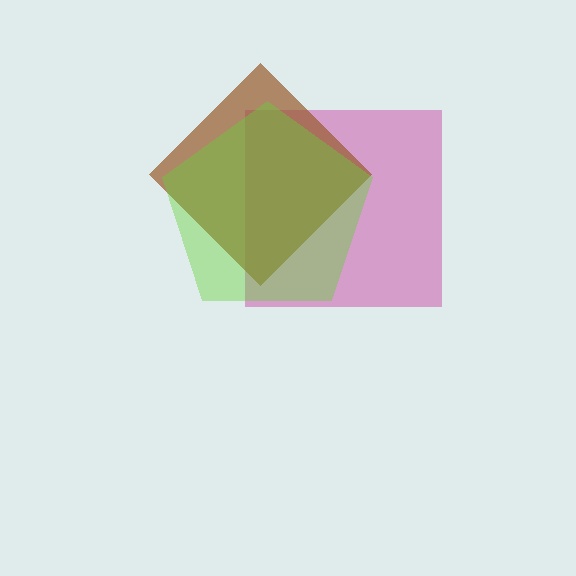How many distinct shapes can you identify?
There are 3 distinct shapes: a magenta square, a brown diamond, a lime pentagon.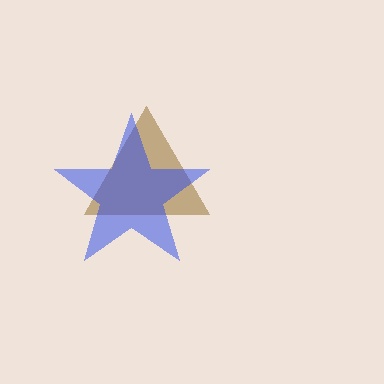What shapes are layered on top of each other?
The layered shapes are: a brown triangle, a blue star.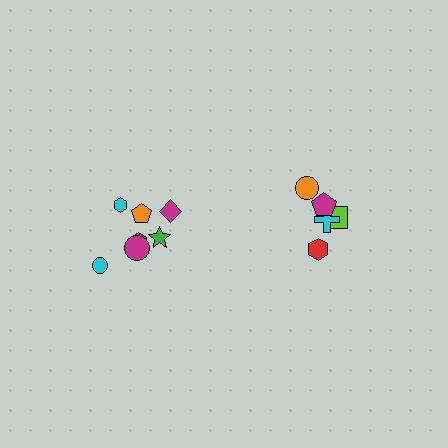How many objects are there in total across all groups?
There are 12 objects.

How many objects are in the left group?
There are 7 objects.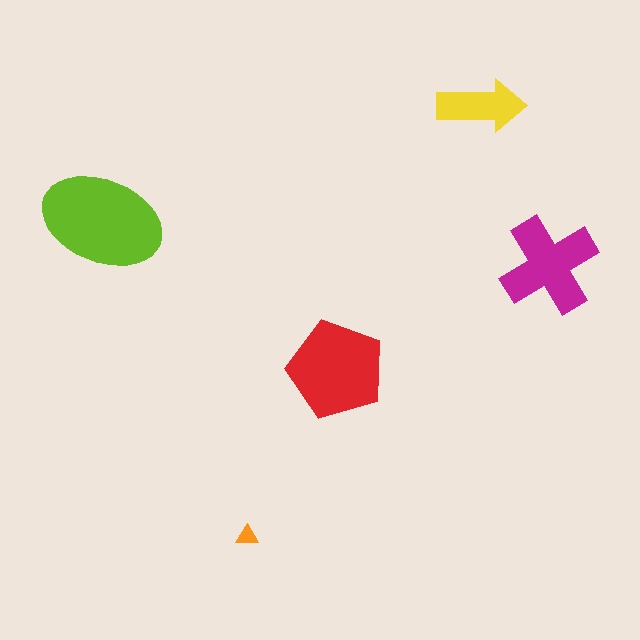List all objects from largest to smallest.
The lime ellipse, the red pentagon, the magenta cross, the yellow arrow, the orange triangle.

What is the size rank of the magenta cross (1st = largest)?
3rd.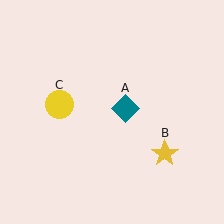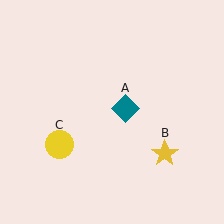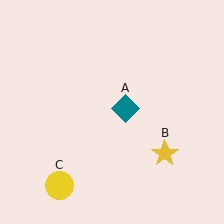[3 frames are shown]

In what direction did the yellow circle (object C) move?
The yellow circle (object C) moved down.